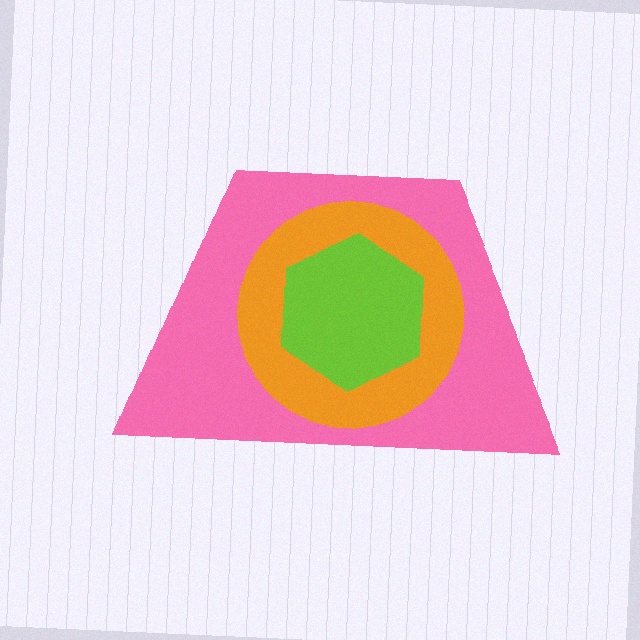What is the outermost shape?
The pink trapezoid.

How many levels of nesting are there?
3.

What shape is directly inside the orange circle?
The lime hexagon.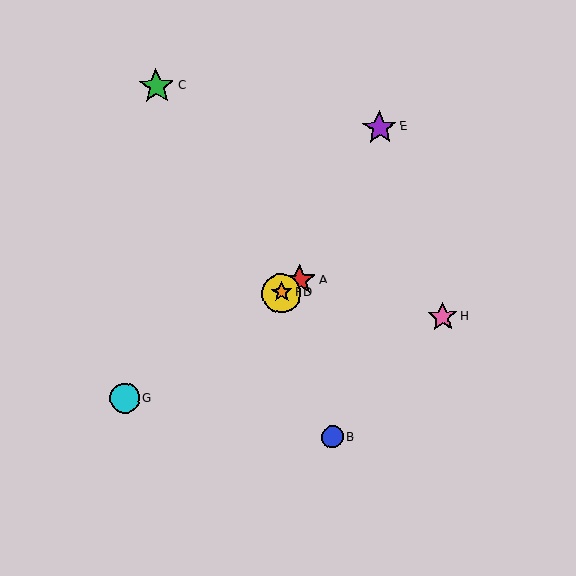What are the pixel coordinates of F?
Object F is at (282, 292).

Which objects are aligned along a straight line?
Objects A, D, F, G are aligned along a straight line.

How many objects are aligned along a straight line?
4 objects (A, D, F, G) are aligned along a straight line.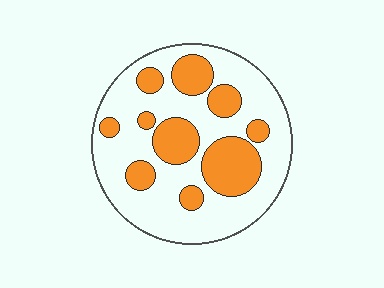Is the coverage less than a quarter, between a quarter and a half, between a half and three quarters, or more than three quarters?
Between a quarter and a half.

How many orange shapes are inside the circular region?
10.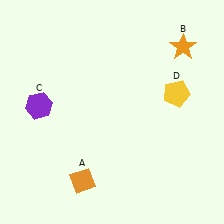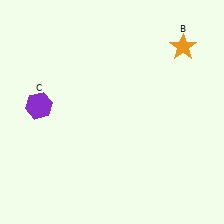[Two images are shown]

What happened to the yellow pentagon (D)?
The yellow pentagon (D) was removed in Image 2. It was in the top-right area of Image 1.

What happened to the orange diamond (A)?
The orange diamond (A) was removed in Image 2. It was in the bottom-left area of Image 1.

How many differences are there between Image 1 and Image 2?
There are 2 differences between the two images.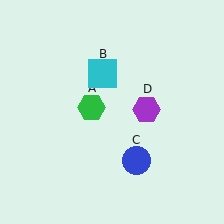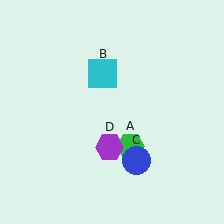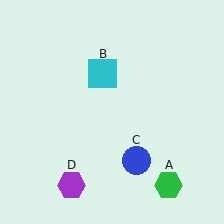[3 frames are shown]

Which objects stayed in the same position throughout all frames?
Cyan square (object B) and blue circle (object C) remained stationary.